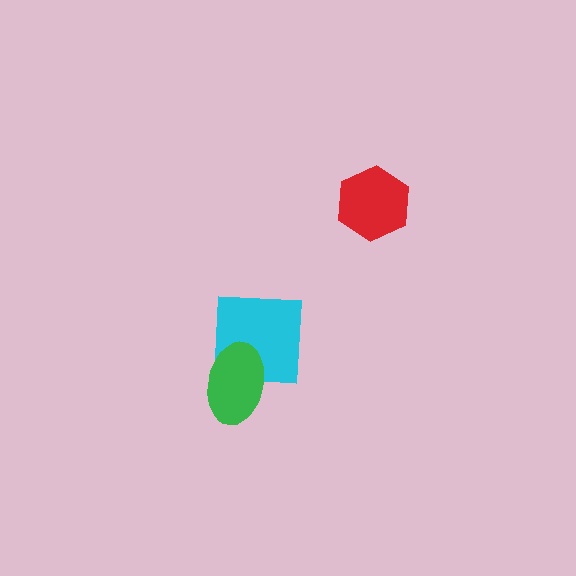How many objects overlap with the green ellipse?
1 object overlaps with the green ellipse.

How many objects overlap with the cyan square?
1 object overlaps with the cyan square.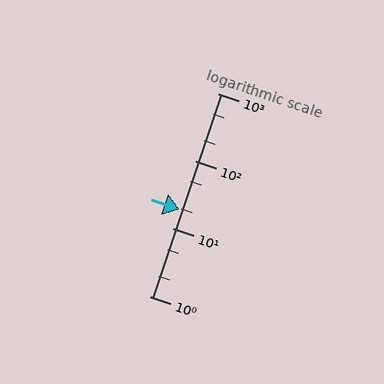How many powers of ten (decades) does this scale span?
The scale spans 3 decades, from 1 to 1000.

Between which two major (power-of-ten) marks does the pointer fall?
The pointer is between 10 and 100.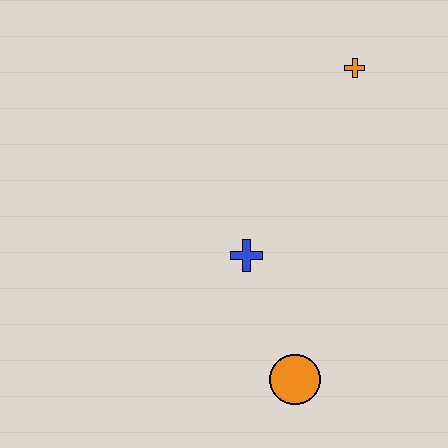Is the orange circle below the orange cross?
Yes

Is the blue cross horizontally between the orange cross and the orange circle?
No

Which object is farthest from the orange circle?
The orange cross is farthest from the orange circle.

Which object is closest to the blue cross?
The orange circle is closest to the blue cross.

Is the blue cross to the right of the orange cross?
No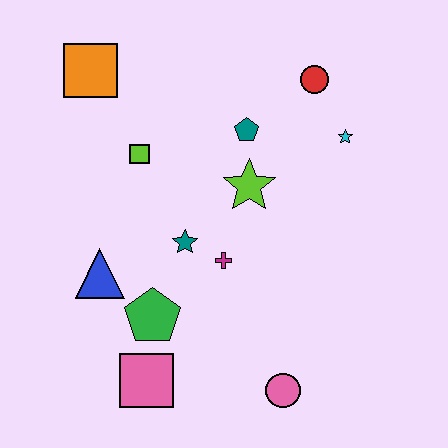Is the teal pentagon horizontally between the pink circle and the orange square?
Yes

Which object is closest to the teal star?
The magenta cross is closest to the teal star.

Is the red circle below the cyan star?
No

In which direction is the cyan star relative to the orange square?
The cyan star is to the right of the orange square.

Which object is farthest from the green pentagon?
The red circle is farthest from the green pentagon.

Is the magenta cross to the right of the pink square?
Yes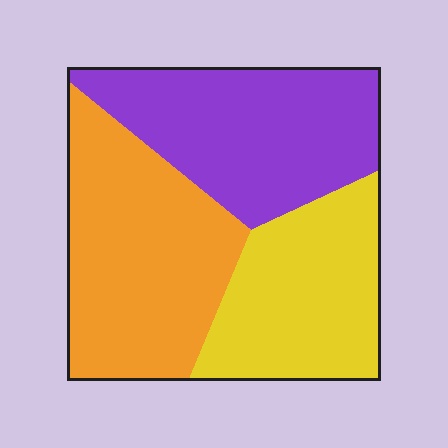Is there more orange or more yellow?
Orange.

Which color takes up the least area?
Yellow, at roughly 30%.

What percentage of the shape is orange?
Orange takes up about three eighths (3/8) of the shape.